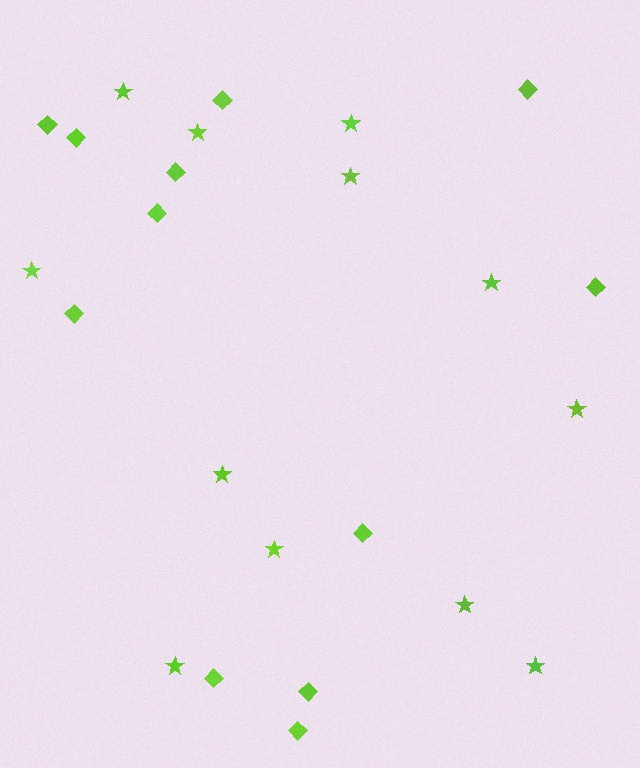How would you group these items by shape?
There are 2 groups: one group of stars (12) and one group of diamonds (12).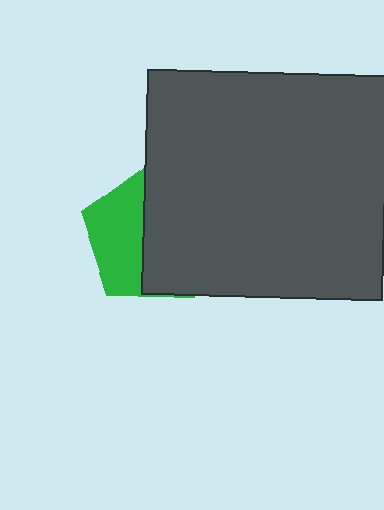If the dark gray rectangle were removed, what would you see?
You would see the complete green pentagon.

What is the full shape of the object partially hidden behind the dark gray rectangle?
The partially hidden object is a green pentagon.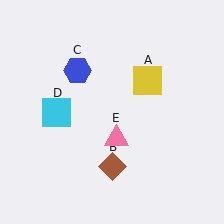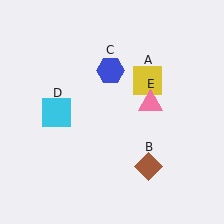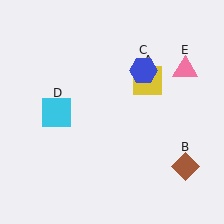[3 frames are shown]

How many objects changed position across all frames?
3 objects changed position: brown diamond (object B), blue hexagon (object C), pink triangle (object E).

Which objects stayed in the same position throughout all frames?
Yellow square (object A) and cyan square (object D) remained stationary.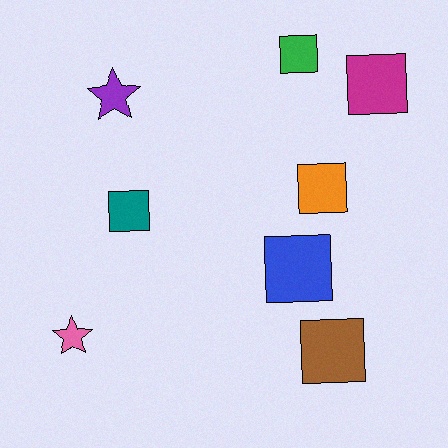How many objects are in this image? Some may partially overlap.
There are 8 objects.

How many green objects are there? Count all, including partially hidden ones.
There is 1 green object.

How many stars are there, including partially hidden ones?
There are 2 stars.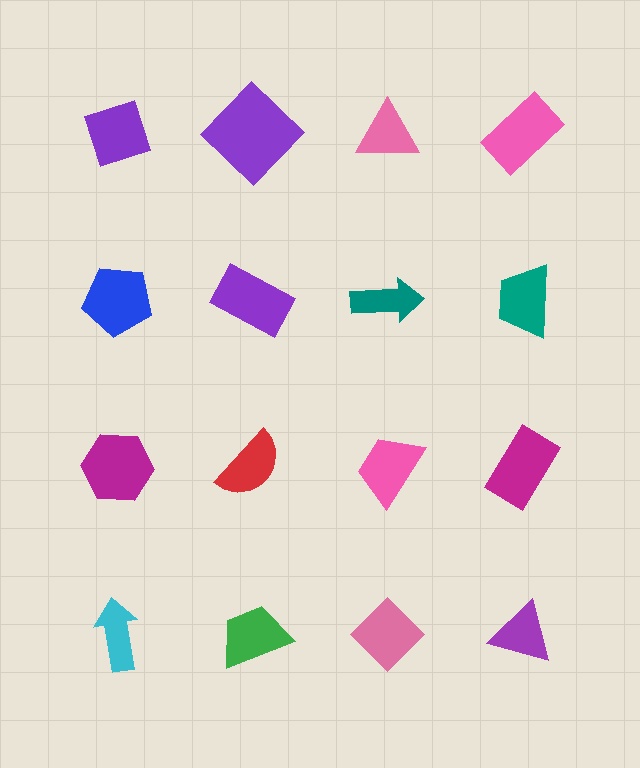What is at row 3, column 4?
A magenta rectangle.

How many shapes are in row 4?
4 shapes.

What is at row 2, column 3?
A teal arrow.